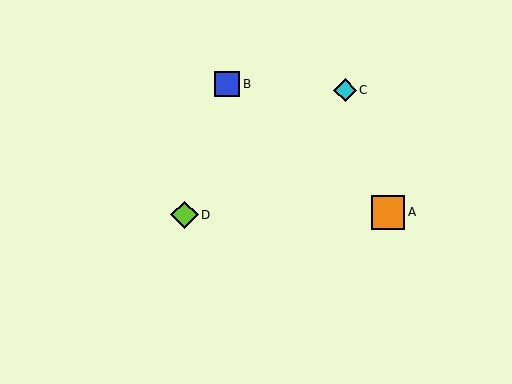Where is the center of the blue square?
The center of the blue square is at (227, 84).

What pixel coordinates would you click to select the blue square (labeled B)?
Click at (227, 84) to select the blue square B.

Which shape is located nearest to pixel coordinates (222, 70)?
The blue square (labeled B) at (227, 84) is nearest to that location.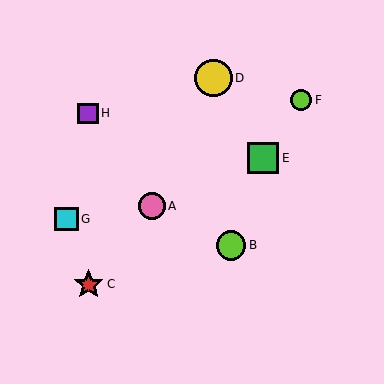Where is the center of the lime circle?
The center of the lime circle is at (301, 100).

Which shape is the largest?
The yellow circle (labeled D) is the largest.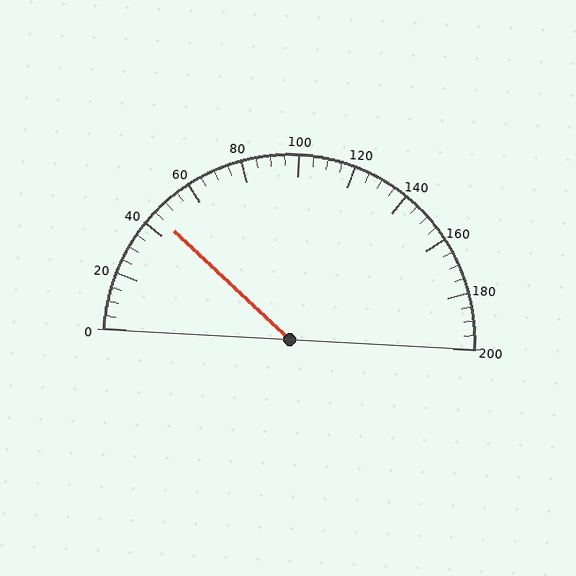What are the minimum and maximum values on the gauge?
The gauge ranges from 0 to 200.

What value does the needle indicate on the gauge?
The needle indicates approximately 45.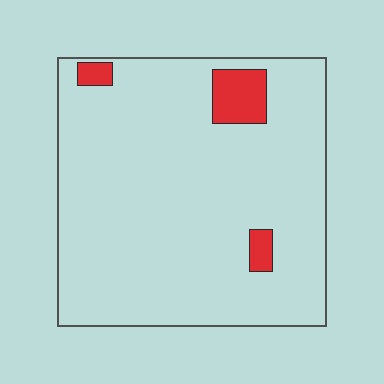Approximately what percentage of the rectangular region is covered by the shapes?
Approximately 5%.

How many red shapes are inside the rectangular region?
3.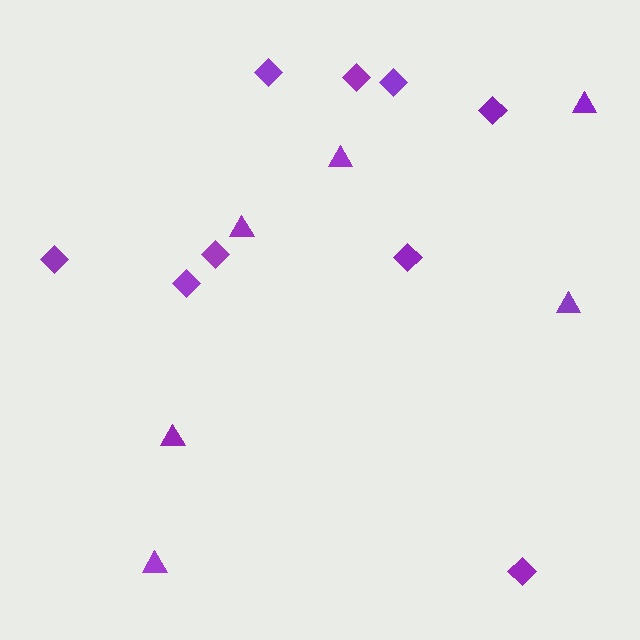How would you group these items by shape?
There are 2 groups: one group of diamonds (9) and one group of triangles (6).